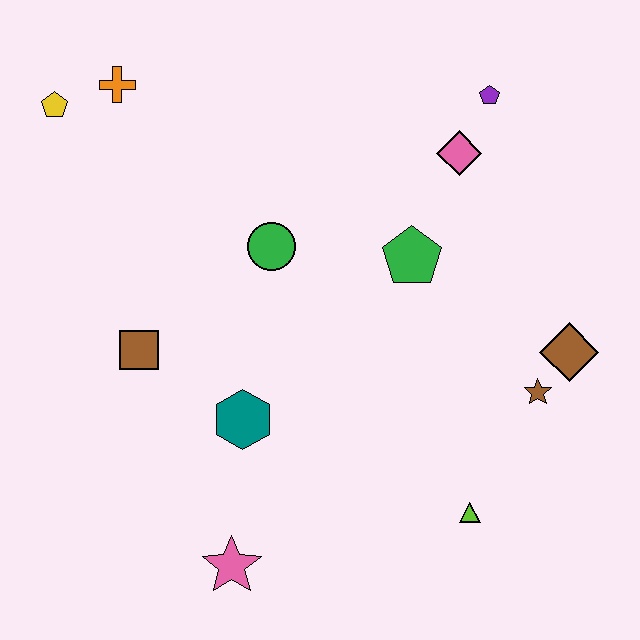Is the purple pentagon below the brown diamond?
No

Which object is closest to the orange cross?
The yellow pentagon is closest to the orange cross.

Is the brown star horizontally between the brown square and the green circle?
No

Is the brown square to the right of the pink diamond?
No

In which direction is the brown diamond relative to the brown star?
The brown diamond is above the brown star.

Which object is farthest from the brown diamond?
The yellow pentagon is farthest from the brown diamond.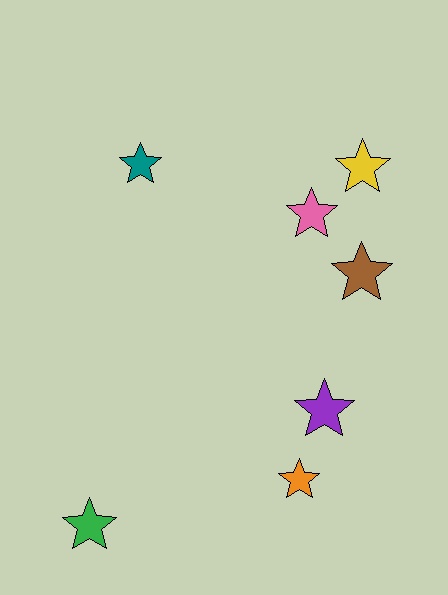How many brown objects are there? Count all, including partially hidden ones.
There is 1 brown object.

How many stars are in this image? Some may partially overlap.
There are 7 stars.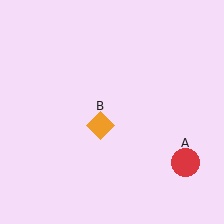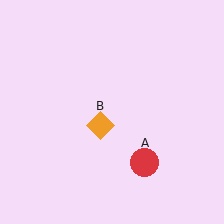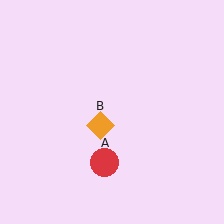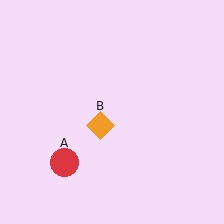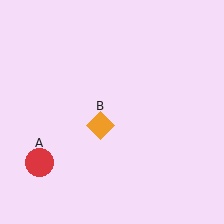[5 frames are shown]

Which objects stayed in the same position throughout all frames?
Orange diamond (object B) remained stationary.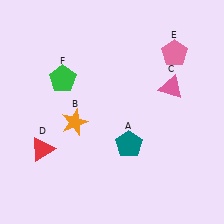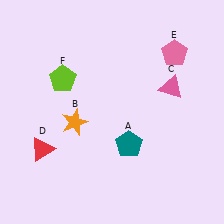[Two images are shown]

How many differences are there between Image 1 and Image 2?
There is 1 difference between the two images.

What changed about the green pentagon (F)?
In Image 1, F is green. In Image 2, it changed to lime.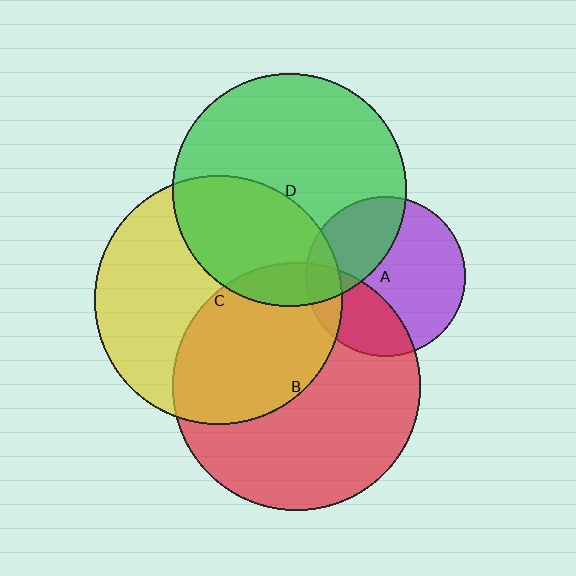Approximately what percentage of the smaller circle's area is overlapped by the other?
Approximately 35%.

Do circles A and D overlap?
Yes.